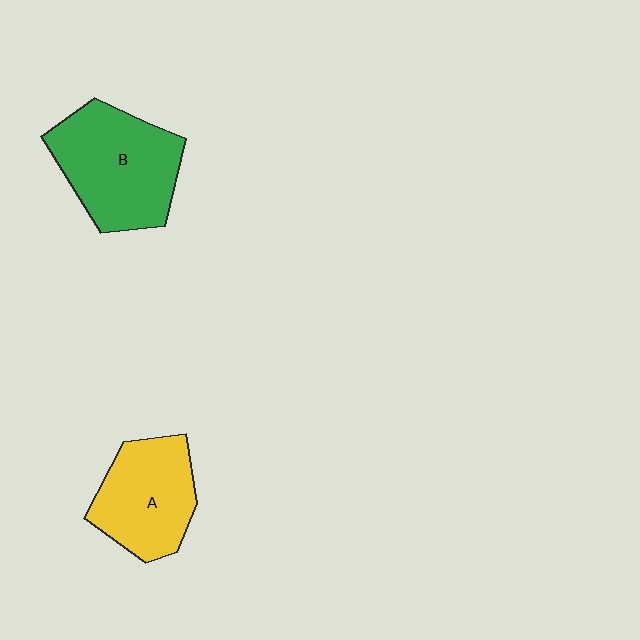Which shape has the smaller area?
Shape A (yellow).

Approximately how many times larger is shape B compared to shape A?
Approximately 1.3 times.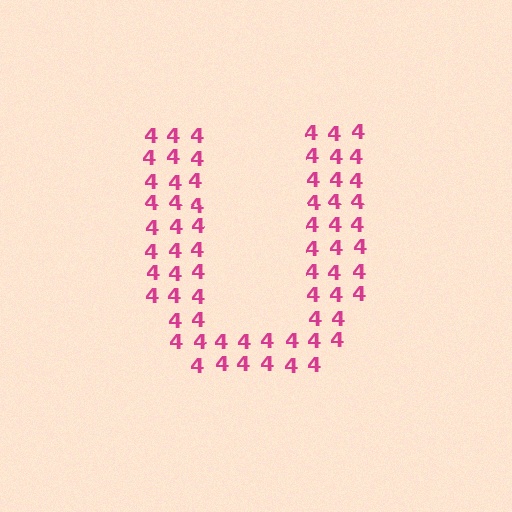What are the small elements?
The small elements are digit 4's.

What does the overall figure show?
The overall figure shows the letter U.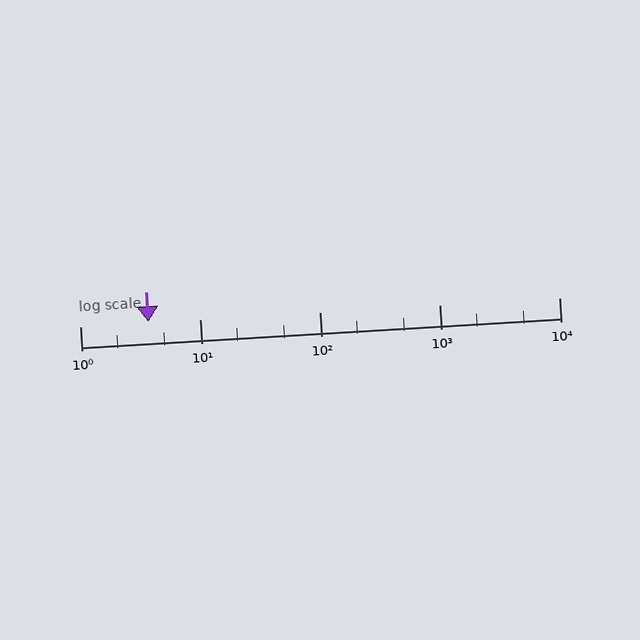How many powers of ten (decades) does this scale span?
The scale spans 4 decades, from 1 to 10000.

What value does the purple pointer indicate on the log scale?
The pointer indicates approximately 3.7.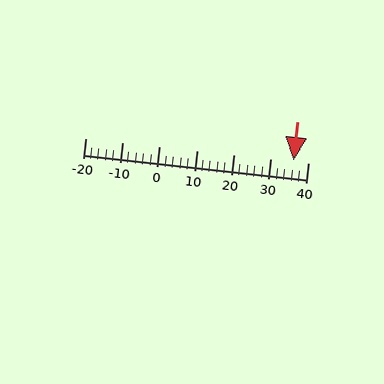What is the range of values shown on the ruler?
The ruler shows values from -20 to 40.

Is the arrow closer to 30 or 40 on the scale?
The arrow is closer to 40.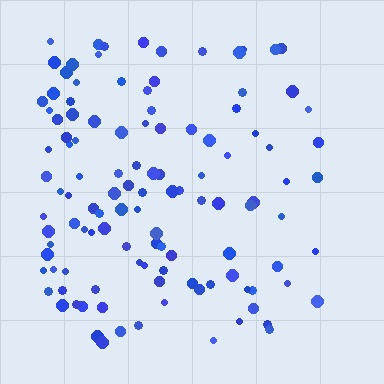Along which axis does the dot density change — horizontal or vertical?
Horizontal.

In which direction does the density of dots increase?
From right to left, with the left side densest.